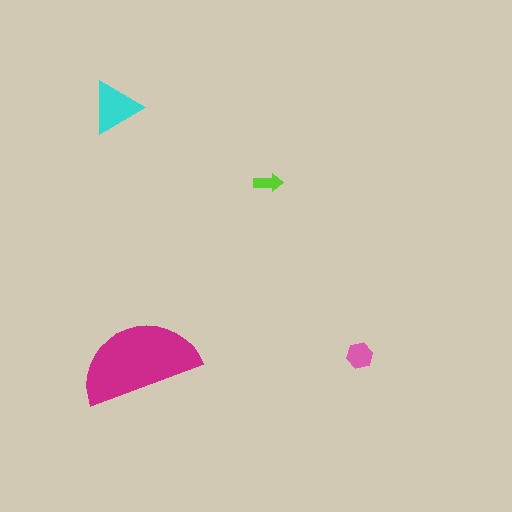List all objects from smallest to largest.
The lime arrow, the pink hexagon, the cyan triangle, the magenta semicircle.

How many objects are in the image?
There are 4 objects in the image.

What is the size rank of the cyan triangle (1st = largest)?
2nd.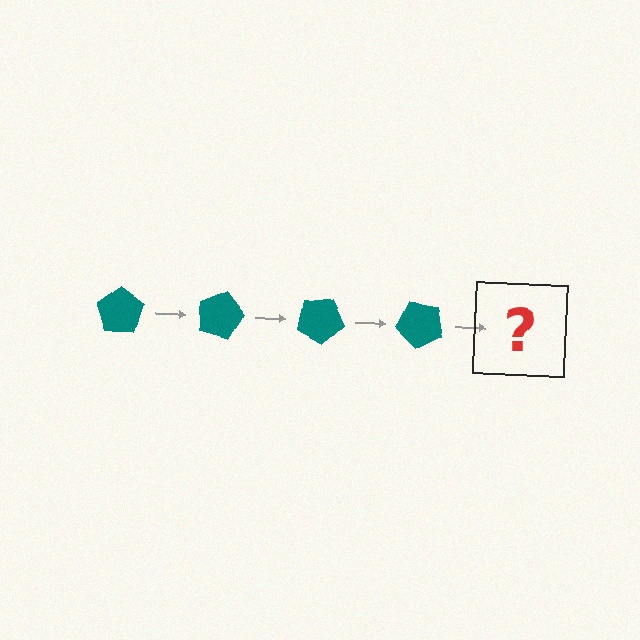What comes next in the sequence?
The next element should be a teal pentagon rotated 60 degrees.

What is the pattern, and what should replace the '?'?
The pattern is that the pentagon rotates 15 degrees each step. The '?' should be a teal pentagon rotated 60 degrees.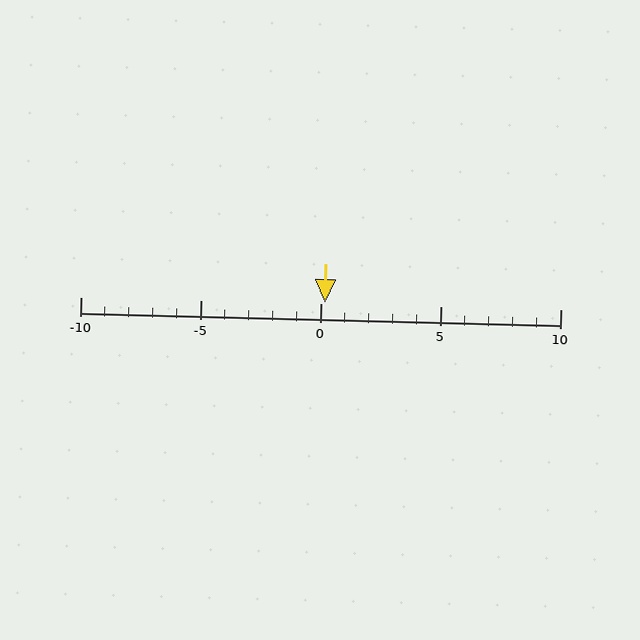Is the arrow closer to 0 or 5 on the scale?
The arrow is closer to 0.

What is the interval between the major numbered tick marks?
The major tick marks are spaced 5 units apart.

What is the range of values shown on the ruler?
The ruler shows values from -10 to 10.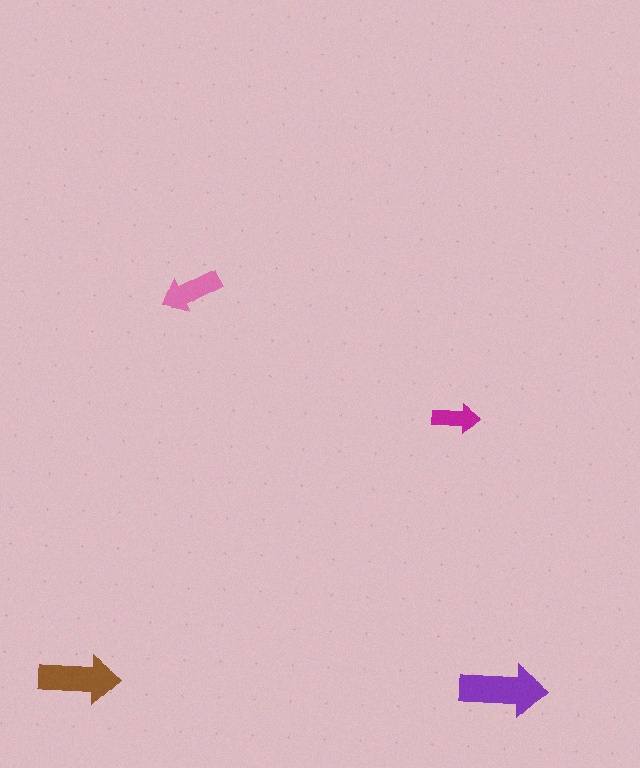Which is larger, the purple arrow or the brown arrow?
The purple one.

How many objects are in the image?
There are 4 objects in the image.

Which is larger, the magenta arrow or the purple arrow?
The purple one.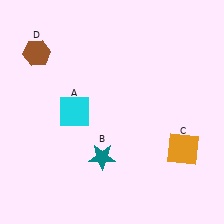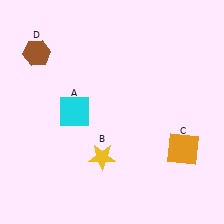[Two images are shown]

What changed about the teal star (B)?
In Image 1, B is teal. In Image 2, it changed to yellow.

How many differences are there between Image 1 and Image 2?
There is 1 difference between the two images.